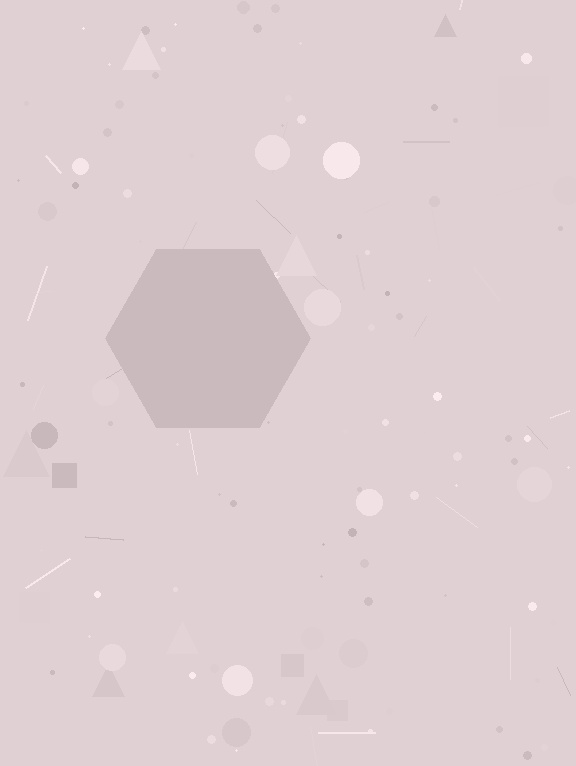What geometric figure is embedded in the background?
A hexagon is embedded in the background.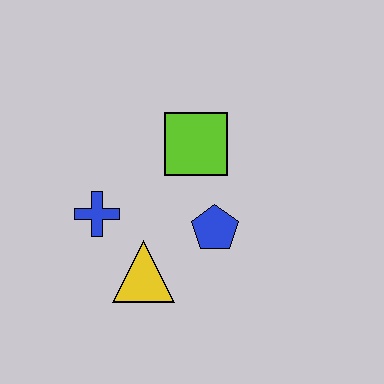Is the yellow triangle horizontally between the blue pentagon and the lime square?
No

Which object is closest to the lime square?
The blue pentagon is closest to the lime square.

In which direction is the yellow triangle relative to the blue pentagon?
The yellow triangle is to the left of the blue pentagon.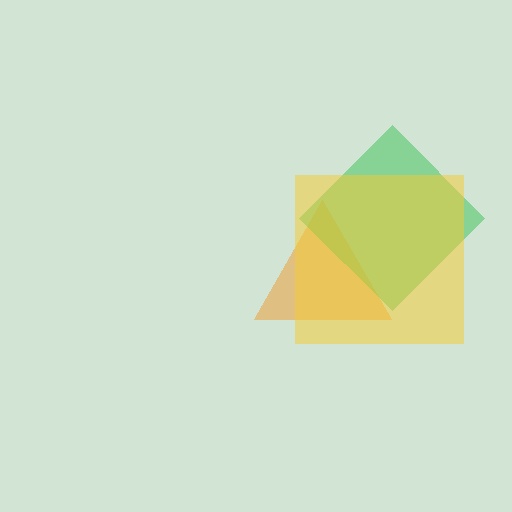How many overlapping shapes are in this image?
There are 3 overlapping shapes in the image.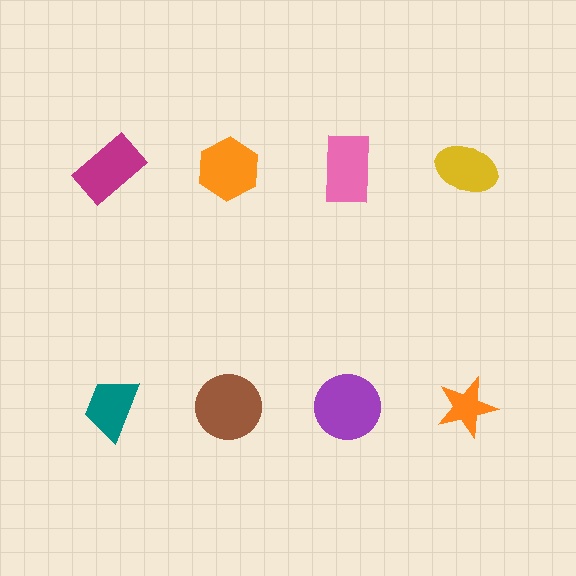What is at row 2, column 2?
A brown circle.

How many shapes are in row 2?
4 shapes.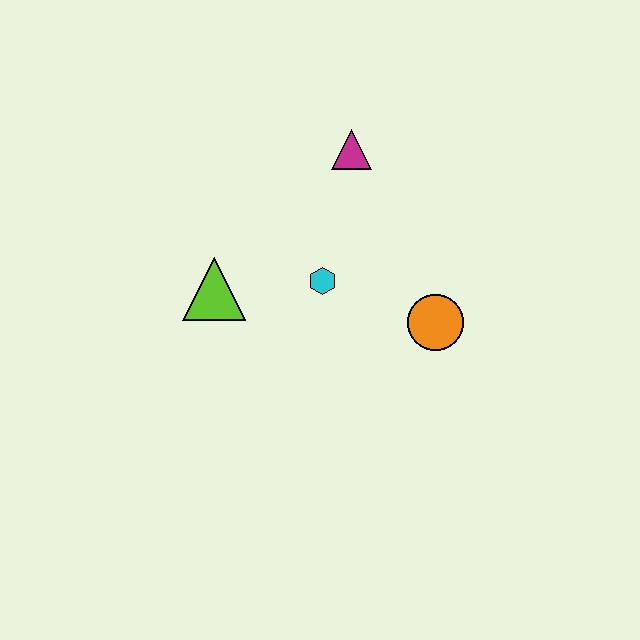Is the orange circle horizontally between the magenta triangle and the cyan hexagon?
No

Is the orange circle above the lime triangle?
No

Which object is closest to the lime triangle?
The cyan hexagon is closest to the lime triangle.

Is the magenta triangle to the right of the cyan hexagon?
Yes